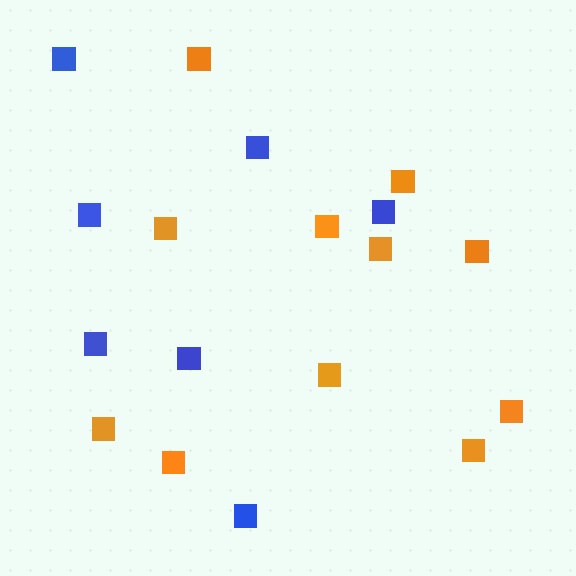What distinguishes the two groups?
There are 2 groups: one group of blue squares (7) and one group of orange squares (11).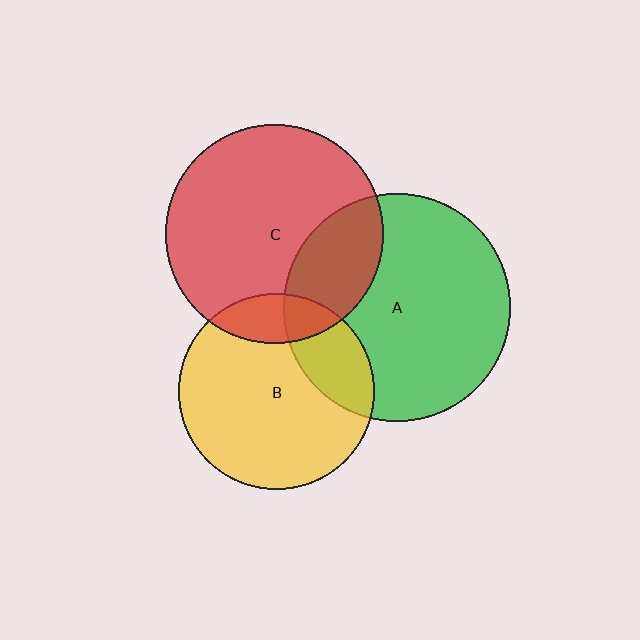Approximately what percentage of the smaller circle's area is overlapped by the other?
Approximately 15%.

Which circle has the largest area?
Circle A (green).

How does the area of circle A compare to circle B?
Approximately 1.3 times.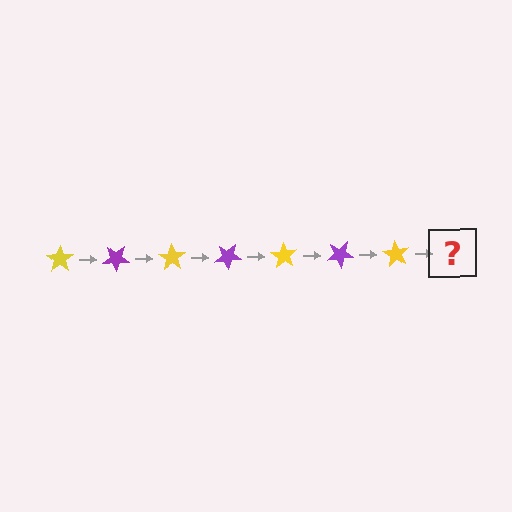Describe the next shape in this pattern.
It should be a purple star, rotated 245 degrees from the start.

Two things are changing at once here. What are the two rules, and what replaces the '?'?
The two rules are that it rotates 35 degrees each step and the color cycles through yellow and purple. The '?' should be a purple star, rotated 245 degrees from the start.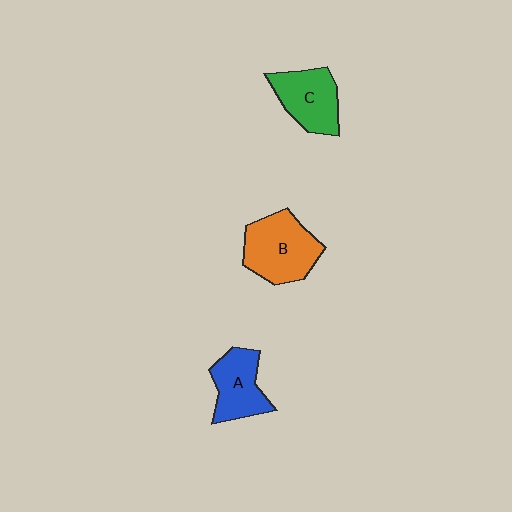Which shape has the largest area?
Shape B (orange).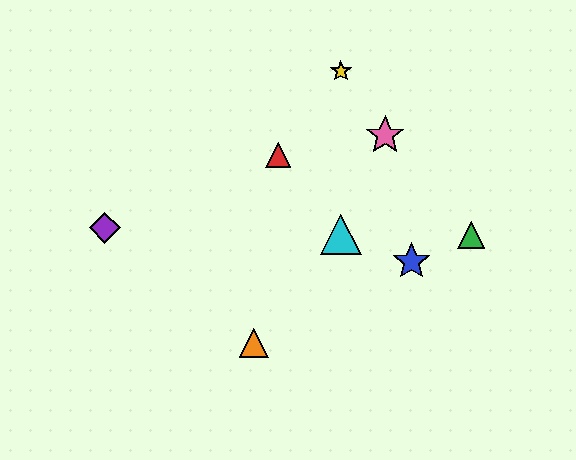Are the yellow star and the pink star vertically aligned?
No, the yellow star is at x≈341 and the pink star is at x≈385.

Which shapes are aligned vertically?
The yellow star, the cyan triangle are aligned vertically.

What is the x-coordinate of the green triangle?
The green triangle is at x≈471.